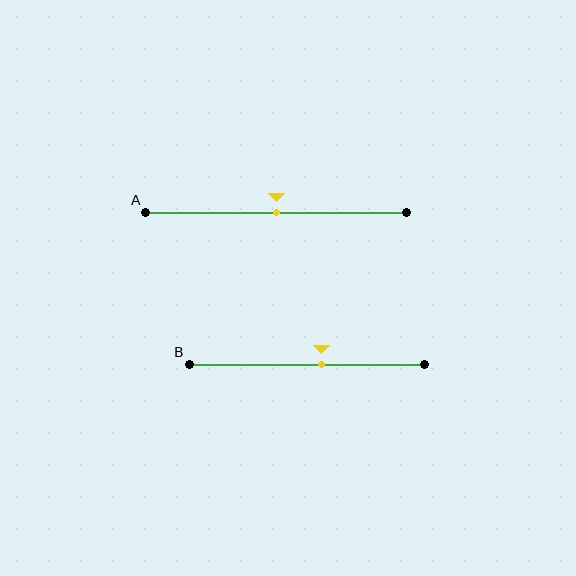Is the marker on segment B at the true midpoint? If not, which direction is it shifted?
No, the marker on segment B is shifted to the right by about 6% of the segment length.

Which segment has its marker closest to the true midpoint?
Segment A has its marker closest to the true midpoint.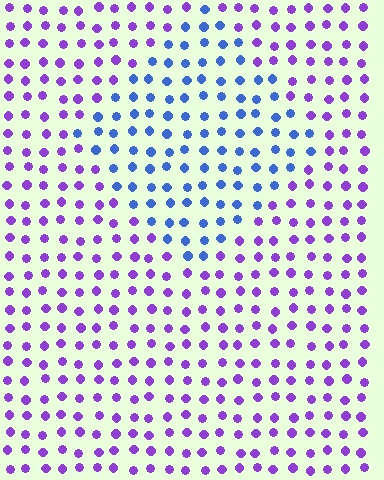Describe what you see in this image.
The image is filled with small purple elements in a uniform arrangement. A diamond-shaped region is visible where the elements are tinted to a slightly different hue, forming a subtle color boundary.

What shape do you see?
I see a diamond.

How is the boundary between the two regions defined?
The boundary is defined purely by a slight shift in hue (about 50 degrees). Spacing, size, and orientation are identical on both sides.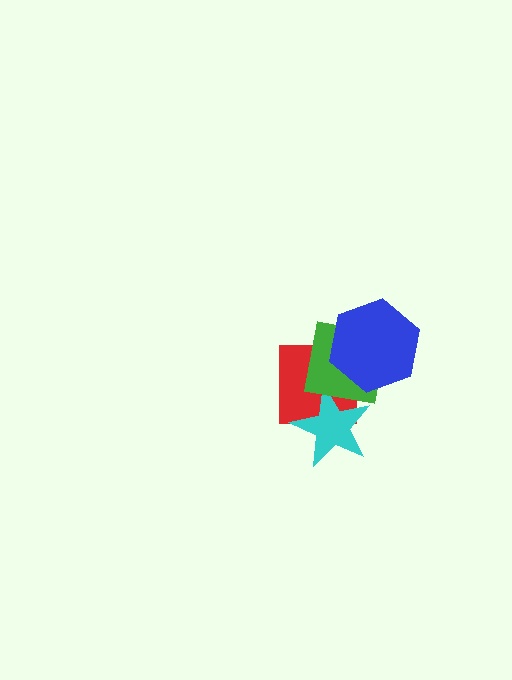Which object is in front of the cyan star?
The green square is in front of the cyan star.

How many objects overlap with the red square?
3 objects overlap with the red square.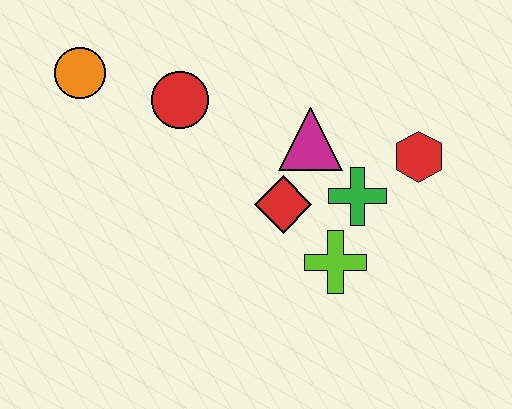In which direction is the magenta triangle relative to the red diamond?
The magenta triangle is above the red diamond.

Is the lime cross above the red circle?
No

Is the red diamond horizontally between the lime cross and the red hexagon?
No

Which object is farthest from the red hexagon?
The orange circle is farthest from the red hexagon.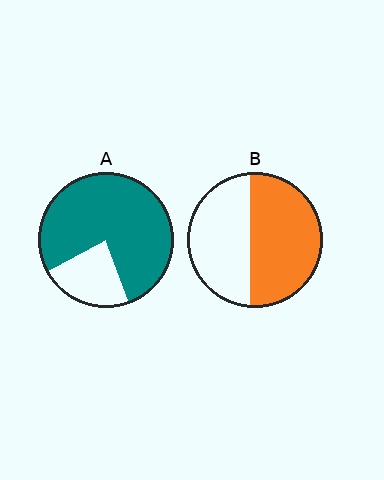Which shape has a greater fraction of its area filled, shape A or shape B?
Shape A.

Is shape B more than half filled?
Yes.